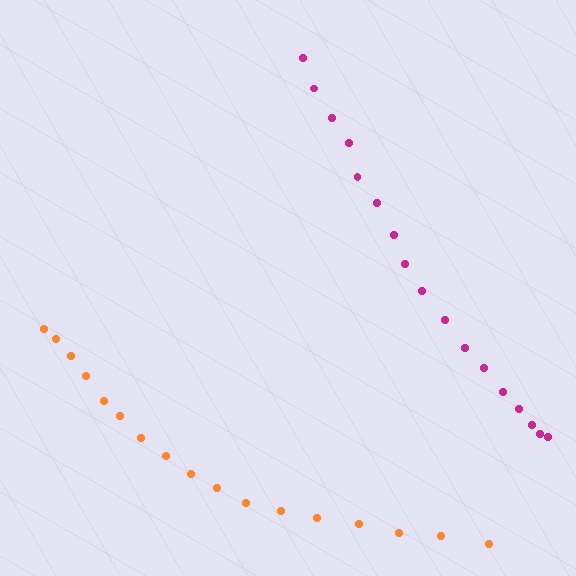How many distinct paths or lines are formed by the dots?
There are 2 distinct paths.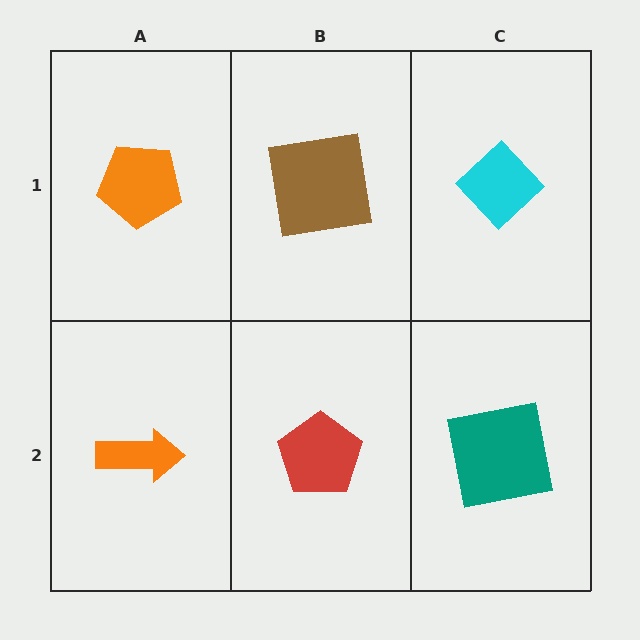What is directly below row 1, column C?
A teal square.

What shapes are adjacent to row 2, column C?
A cyan diamond (row 1, column C), a red pentagon (row 2, column B).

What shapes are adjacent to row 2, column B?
A brown square (row 1, column B), an orange arrow (row 2, column A), a teal square (row 2, column C).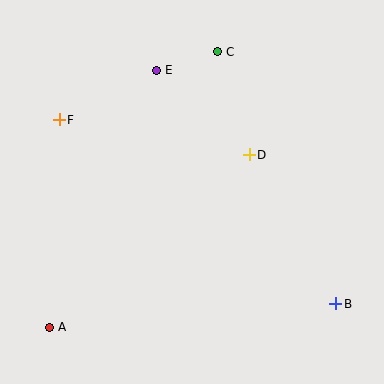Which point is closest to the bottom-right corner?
Point B is closest to the bottom-right corner.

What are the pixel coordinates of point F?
Point F is at (59, 120).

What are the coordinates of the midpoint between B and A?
The midpoint between B and A is at (193, 315).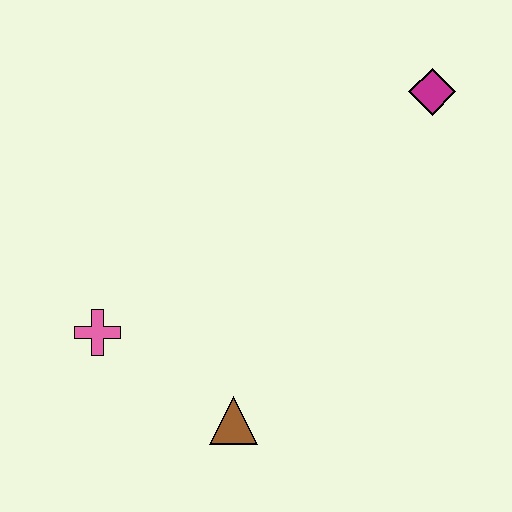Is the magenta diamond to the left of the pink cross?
No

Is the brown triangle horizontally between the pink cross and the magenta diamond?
Yes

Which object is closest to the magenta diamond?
The brown triangle is closest to the magenta diamond.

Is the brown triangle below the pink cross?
Yes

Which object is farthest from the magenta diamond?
The pink cross is farthest from the magenta diamond.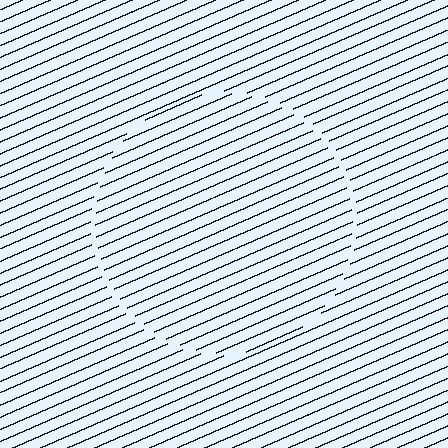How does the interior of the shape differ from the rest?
The interior of the shape contains the same grating, shifted by half a period — the contour is defined by the phase discontinuity where line-ends from the inner and outer gratings abut.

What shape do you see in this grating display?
An illusory circle. The interior of the shape contains the same grating, shifted by half a period — the contour is defined by the phase discontinuity where line-ends from the inner and outer gratings abut.